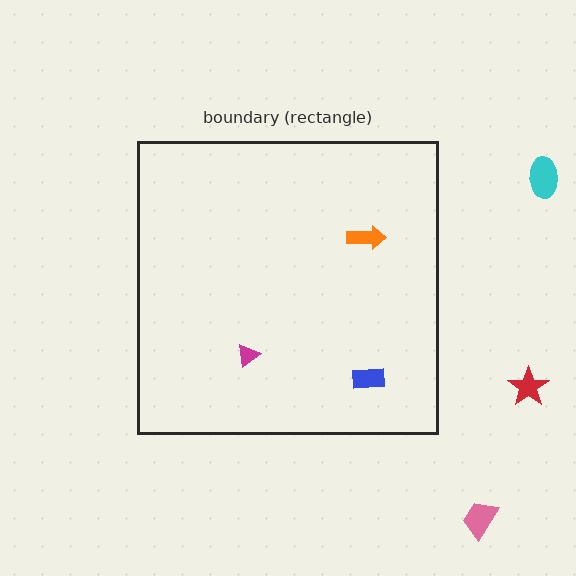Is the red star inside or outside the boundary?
Outside.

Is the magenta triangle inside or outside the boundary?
Inside.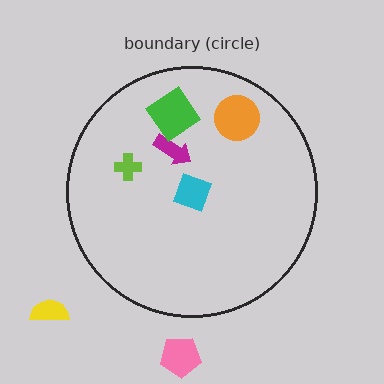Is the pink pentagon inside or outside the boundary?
Outside.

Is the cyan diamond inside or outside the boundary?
Inside.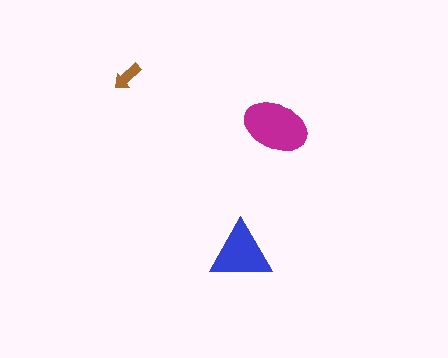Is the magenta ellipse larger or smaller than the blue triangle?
Larger.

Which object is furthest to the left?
The brown arrow is leftmost.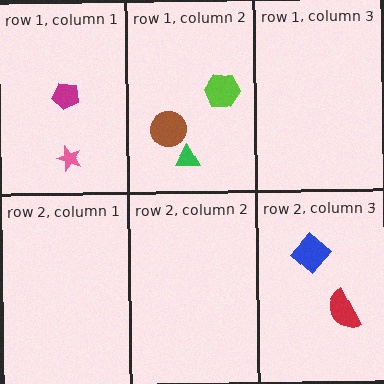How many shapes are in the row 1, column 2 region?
3.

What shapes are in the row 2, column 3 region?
The blue diamond, the red semicircle.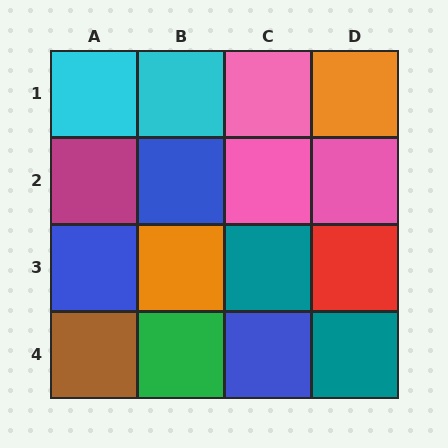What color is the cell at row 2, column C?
Pink.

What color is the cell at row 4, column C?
Blue.